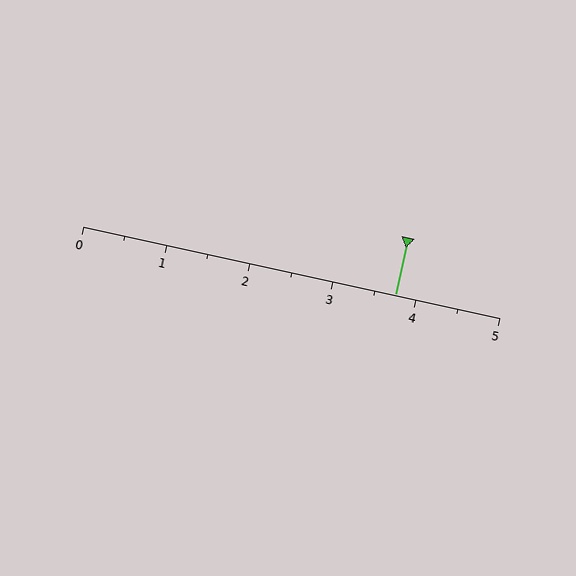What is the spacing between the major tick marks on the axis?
The major ticks are spaced 1 apart.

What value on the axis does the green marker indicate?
The marker indicates approximately 3.8.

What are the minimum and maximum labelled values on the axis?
The axis runs from 0 to 5.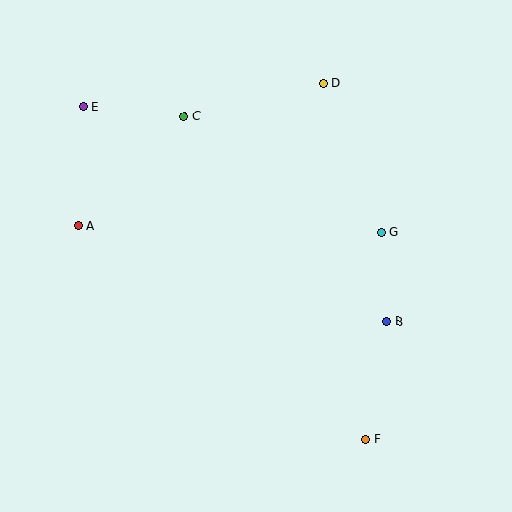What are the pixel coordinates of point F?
Point F is at (366, 439).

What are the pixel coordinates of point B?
Point B is at (387, 322).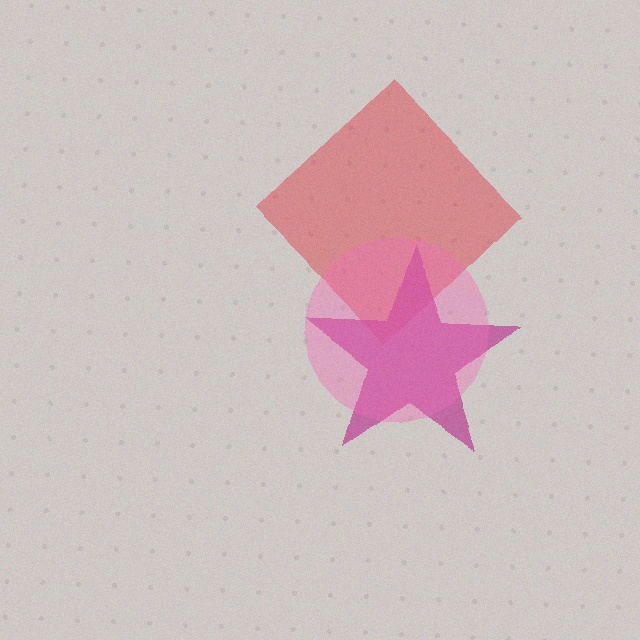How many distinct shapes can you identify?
There are 3 distinct shapes: a red diamond, a magenta star, a pink circle.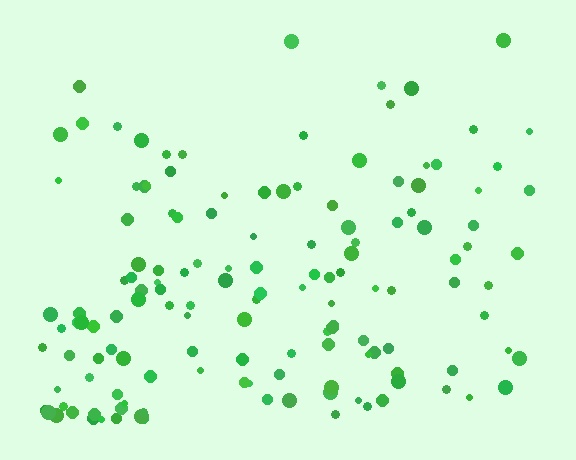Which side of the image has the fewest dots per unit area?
The top.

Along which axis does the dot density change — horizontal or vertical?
Vertical.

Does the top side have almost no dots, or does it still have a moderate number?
Still a moderate number, just noticeably fewer than the bottom.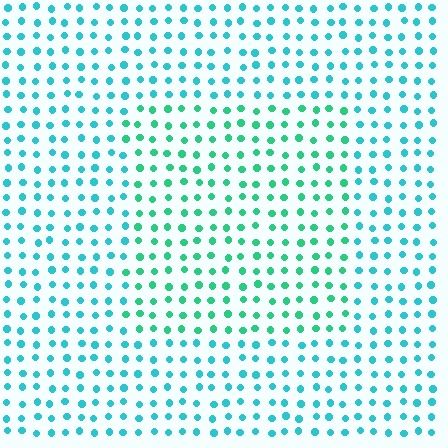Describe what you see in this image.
The image is filled with small cyan elements in a uniform arrangement. A rectangle-shaped region is visible where the elements are tinted to a slightly different hue, forming a subtle color boundary.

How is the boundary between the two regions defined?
The boundary is defined purely by a slight shift in hue (about 30 degrees). Spacing, size, and orientation are identical on both sides.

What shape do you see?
I see a rectangle.